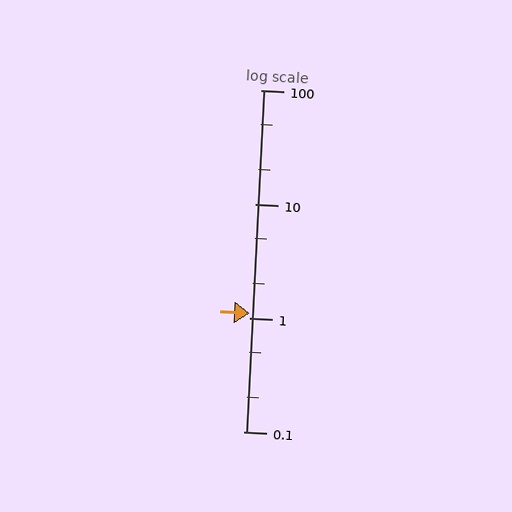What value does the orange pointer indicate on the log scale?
The pointer indicates approximately 1.1.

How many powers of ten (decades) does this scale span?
The scale spans 3 decades, from 0.1 to 100.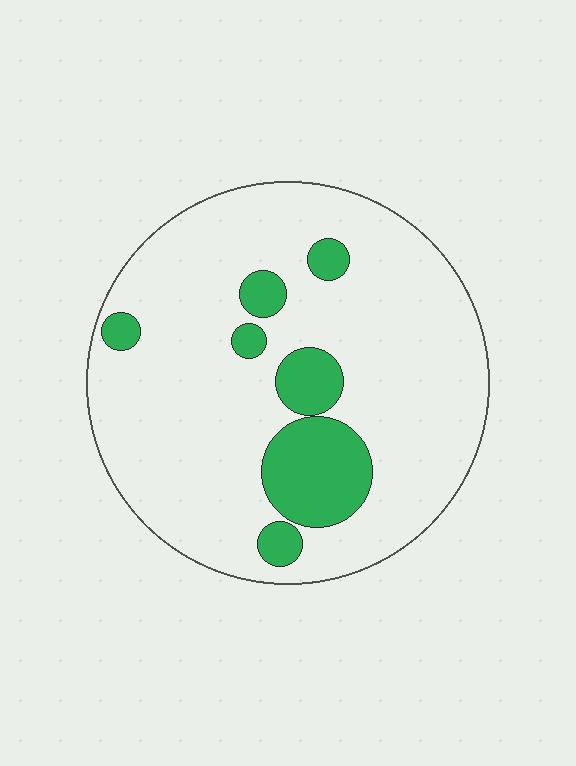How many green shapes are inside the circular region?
7.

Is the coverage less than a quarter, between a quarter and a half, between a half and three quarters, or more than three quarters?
Less than a quarter.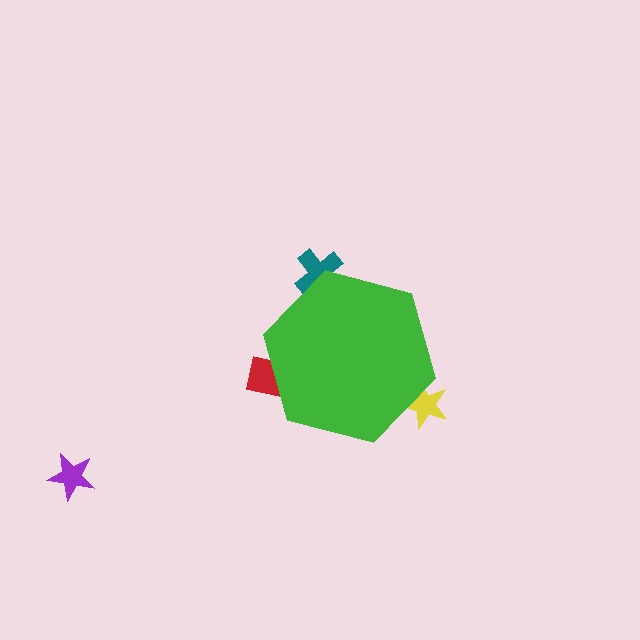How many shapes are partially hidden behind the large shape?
3 shapes are partially hidden.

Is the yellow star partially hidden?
Yes, the yellow star is partially hidden behind the green hexagon.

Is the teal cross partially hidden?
Yes, the teal cross is partially hidden behind the green hexagon.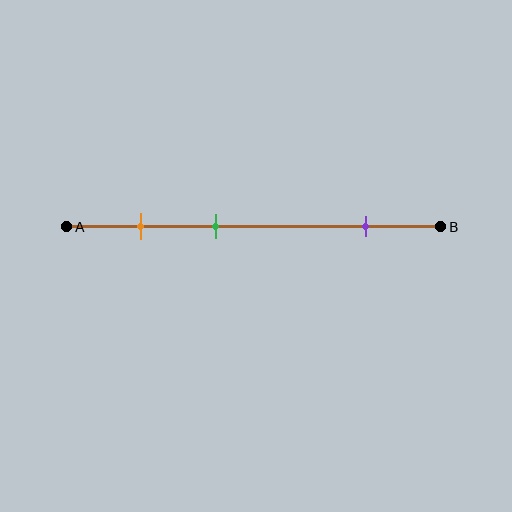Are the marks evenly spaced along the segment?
No, the marks are not evenly spaced.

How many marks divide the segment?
There are 3 marks dividing the segment.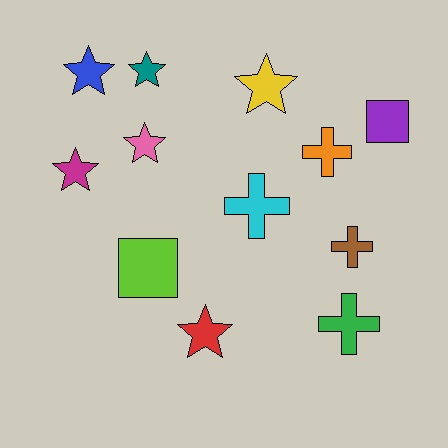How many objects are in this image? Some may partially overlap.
There are 12 objects.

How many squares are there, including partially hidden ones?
There are 2 squares.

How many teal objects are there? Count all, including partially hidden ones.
There is 1 teal object.